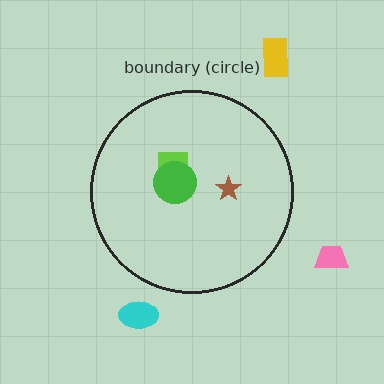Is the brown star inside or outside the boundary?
Inside.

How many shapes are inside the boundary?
3 inside, 3 outside.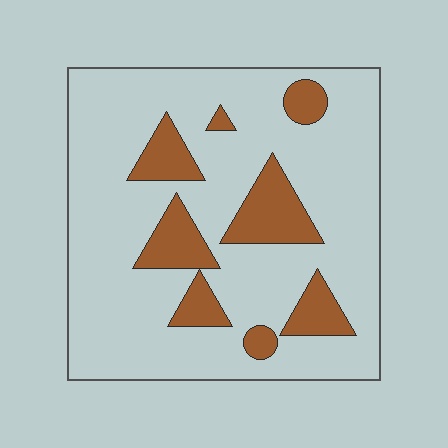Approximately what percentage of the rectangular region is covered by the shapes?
Approximately 20%.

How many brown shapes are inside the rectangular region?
8.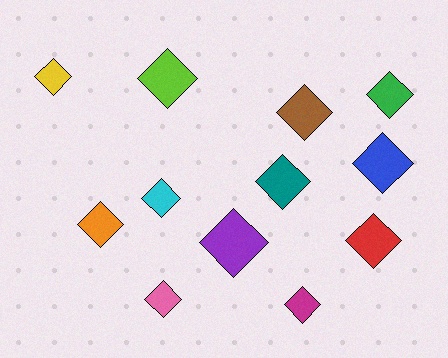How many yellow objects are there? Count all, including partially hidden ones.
There is 1 yellow object.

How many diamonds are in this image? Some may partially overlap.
There are 12 diamonds.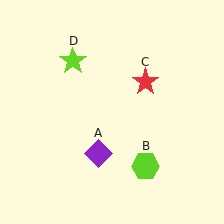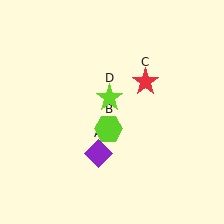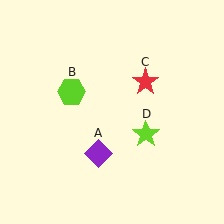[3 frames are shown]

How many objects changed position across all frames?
2 objects changed position: lime hexagon (object B), lime star (object D).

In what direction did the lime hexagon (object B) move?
The lime hexagon (object B) moved up and to the left.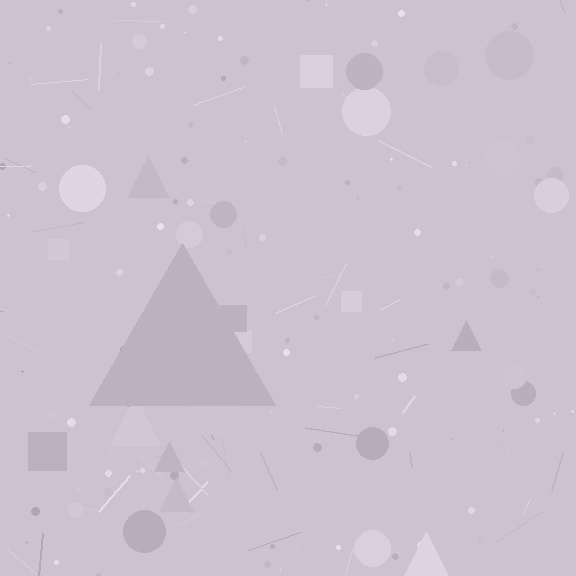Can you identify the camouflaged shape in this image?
The camouflaged shape is a triangle.